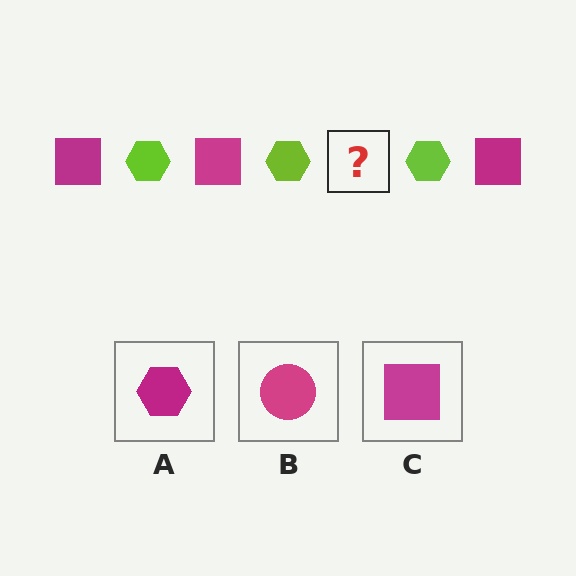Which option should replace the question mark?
Option C.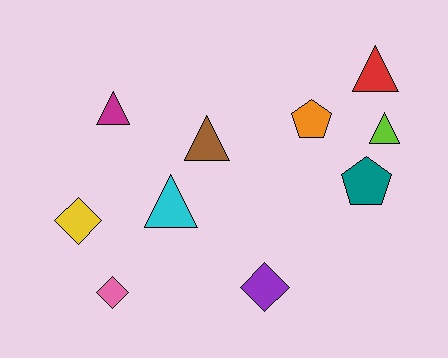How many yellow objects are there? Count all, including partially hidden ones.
There is 1 yellow object.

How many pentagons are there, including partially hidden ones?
There are 2 pentagons.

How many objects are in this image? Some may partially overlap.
There are 10 objects.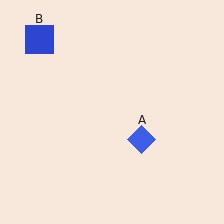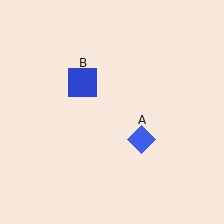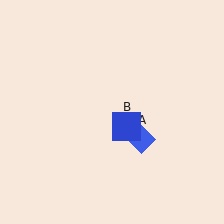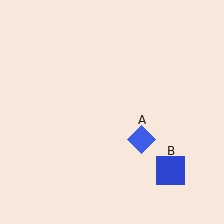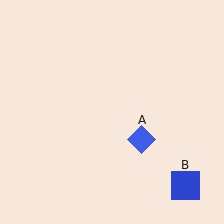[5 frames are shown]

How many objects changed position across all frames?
1 object changed position: blue square (object B).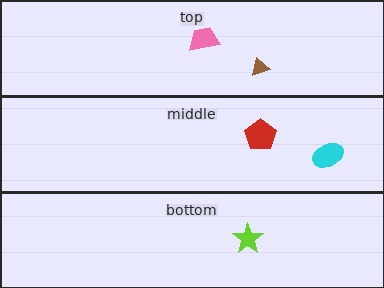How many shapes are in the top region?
2.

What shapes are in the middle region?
The cyan ellipse, the red pentagon.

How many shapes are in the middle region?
2.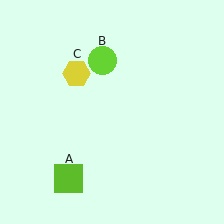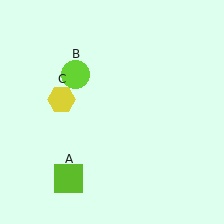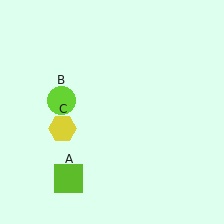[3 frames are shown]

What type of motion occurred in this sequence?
The lime circle (object B), yellow hexagon (object C) rotated counterclockwise around the center of the scene.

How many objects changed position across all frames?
2 objects changed position: lime circle (object B), yellow hexagon (object C).